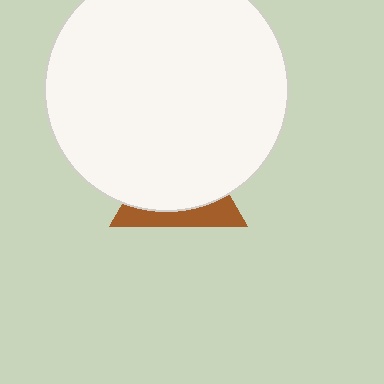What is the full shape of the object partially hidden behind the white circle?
The partially hidden object is a brown triangle.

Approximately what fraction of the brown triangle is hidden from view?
Roughly 69% of the brown triangle is hidden behind the white circle.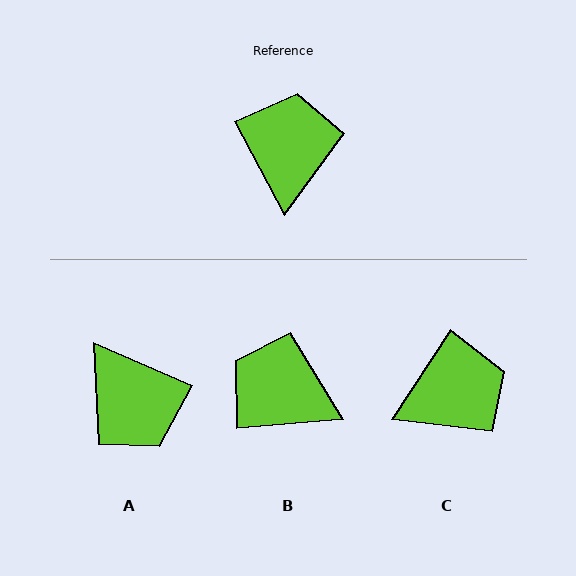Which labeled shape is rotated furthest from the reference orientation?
A, about 142 degrees away.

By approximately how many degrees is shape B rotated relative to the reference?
Approximately 67 degrees counter-clockwise.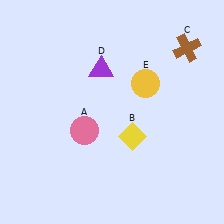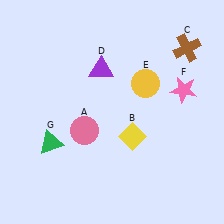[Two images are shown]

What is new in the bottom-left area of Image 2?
A green triangle (G) was added in the bottom-left area of Image 2.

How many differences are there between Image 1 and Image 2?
There are 2 differences between the two images.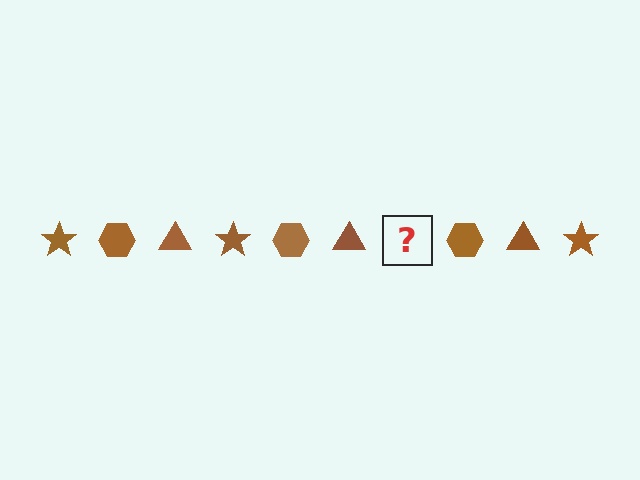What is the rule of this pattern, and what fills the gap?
The rule is that the pattern cycles through star, hexagon, triangle shapes in brown. The gap should be filled with a brown star.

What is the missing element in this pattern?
The missing element is a brown star.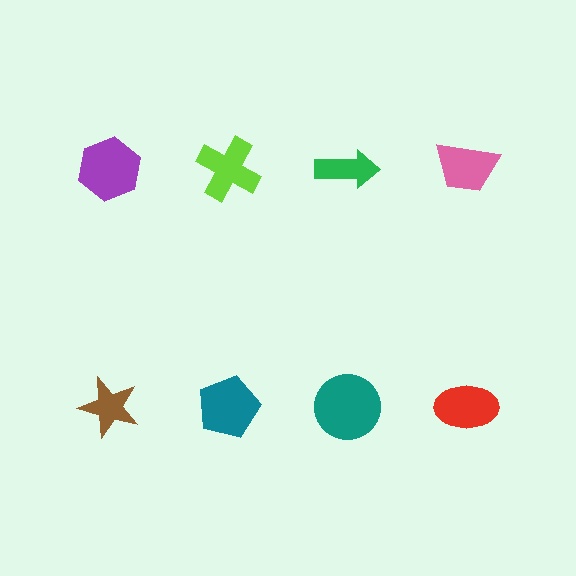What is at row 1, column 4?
A pink trapezoid.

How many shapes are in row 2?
4 shapes.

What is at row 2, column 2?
A teal pentagon.